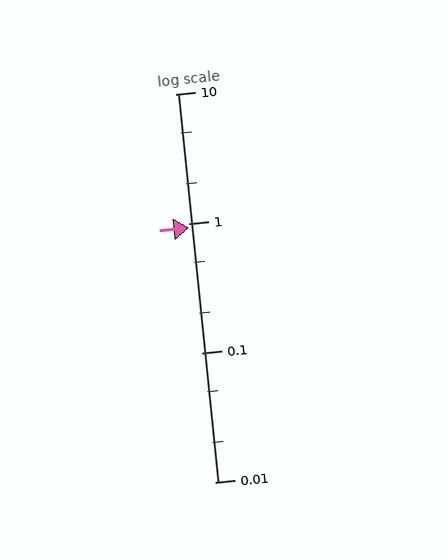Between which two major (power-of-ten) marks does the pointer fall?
The pointer is between 0.1 and 1.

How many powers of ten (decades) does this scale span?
The scale spans 3 decades, from 0.01 to 10.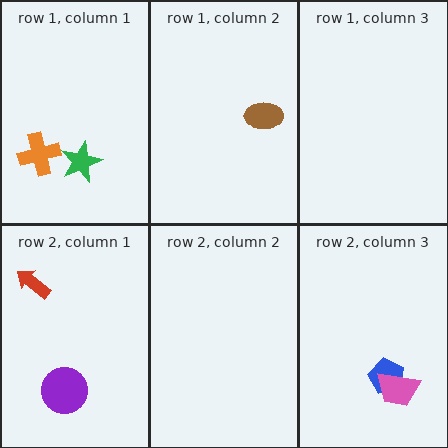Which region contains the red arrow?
The row 2, column 1 region.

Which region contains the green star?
The row 1, column 1 region.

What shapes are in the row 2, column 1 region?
The red arrow, the purple circle.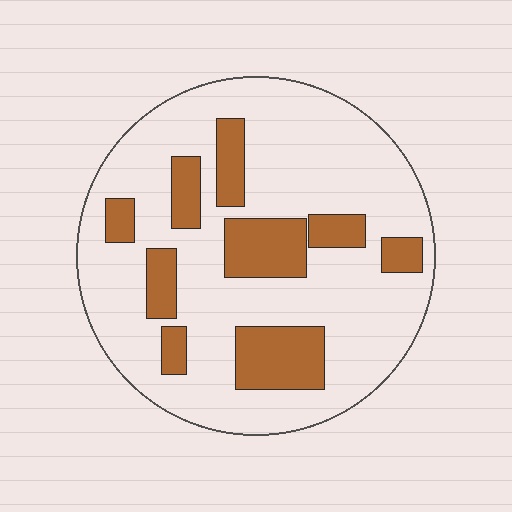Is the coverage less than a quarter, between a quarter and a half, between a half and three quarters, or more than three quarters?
Less than a quarter.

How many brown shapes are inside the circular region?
9.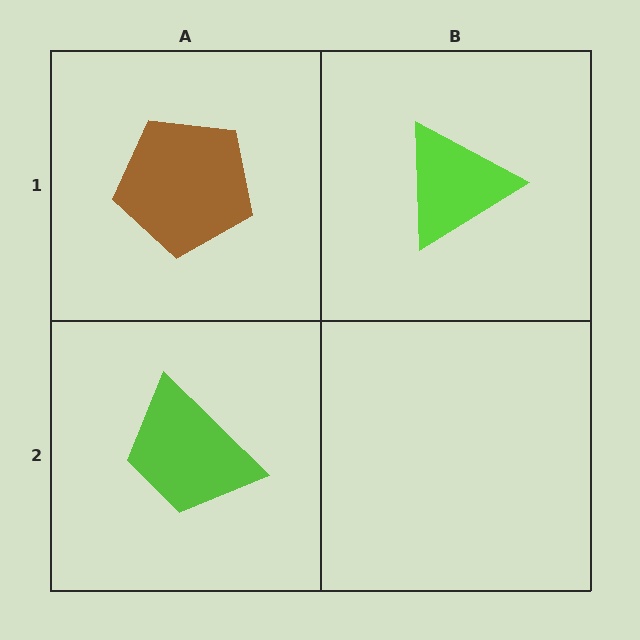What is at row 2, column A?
A lime trapezoid.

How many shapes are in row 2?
1 shape.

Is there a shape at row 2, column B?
No, that cell is empty.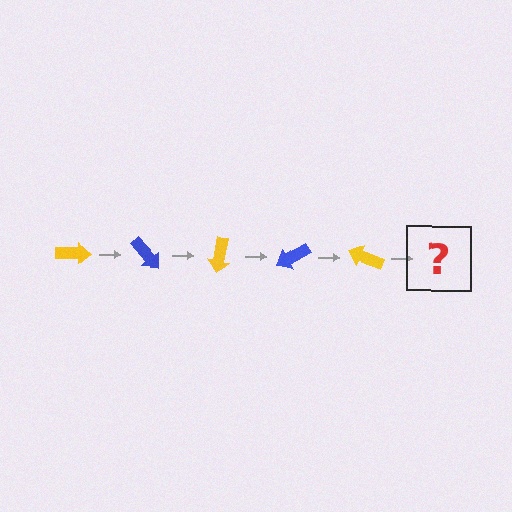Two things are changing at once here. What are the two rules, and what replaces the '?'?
The two rules are that it rotates 50 degrees each step and the color cycles through yellow and blue. The '?' should be a blue arrow, rotated 250 degrees from the start.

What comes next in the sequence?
The next element should be a blue arrow, rotated 250 degrees from the start.